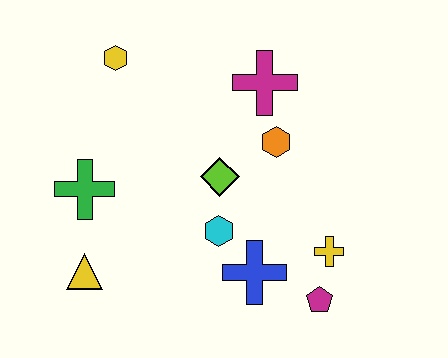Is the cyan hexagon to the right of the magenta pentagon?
No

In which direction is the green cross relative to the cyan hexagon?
The green cross is to the left of the cyan hexagon.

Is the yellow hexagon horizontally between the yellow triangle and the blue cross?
Yes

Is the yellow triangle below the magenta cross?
Yes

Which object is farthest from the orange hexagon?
The yellow triangle is farthest from the orange hexagon.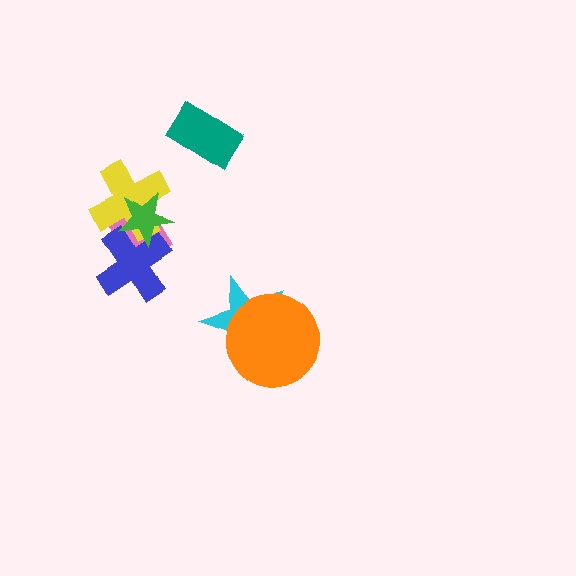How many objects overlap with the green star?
3 objects overlap with the green star.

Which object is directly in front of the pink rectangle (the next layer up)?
The yellow cross is directly in front of the pink rectangle.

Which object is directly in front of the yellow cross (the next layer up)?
The blue cross is directly in front of the yellow cross.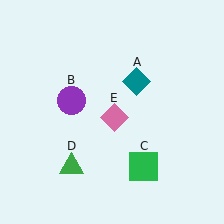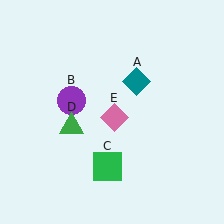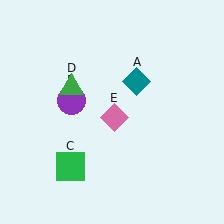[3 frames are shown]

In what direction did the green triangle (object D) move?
The green triangle (object D) moved up.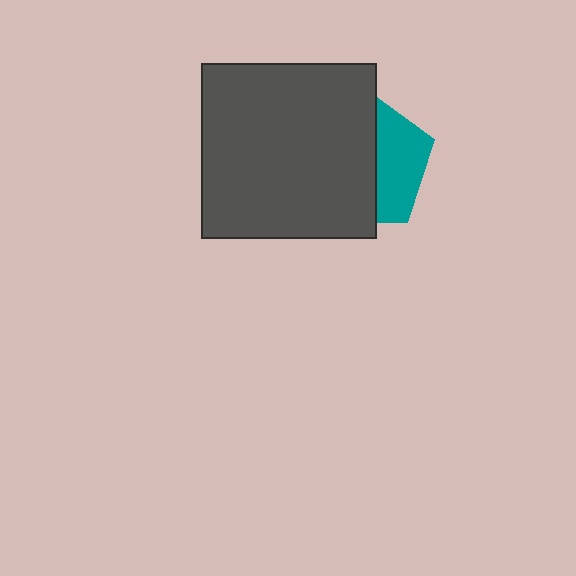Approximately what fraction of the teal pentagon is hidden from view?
Roughly 64% of the teal pentagon is hidden behind the dark gray square.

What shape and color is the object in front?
The object in front is a dark gray square.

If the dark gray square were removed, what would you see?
You would see the complete teal pentagon.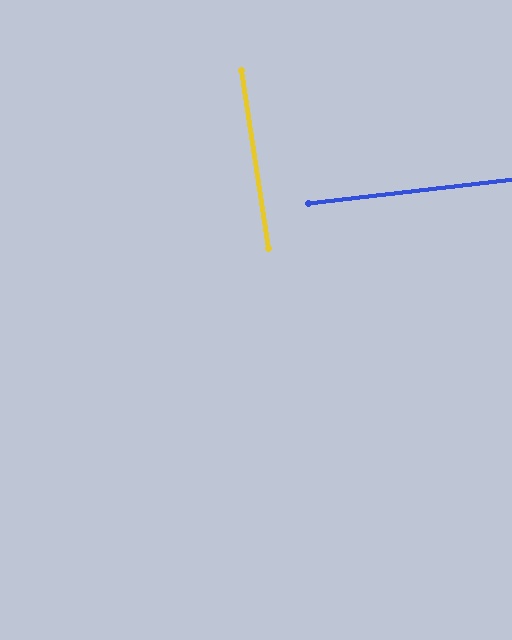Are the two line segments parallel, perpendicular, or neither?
Perpendicular — they meet at approximately 88°.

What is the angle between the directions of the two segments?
Approximately 88 degrees.